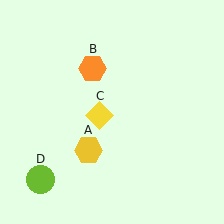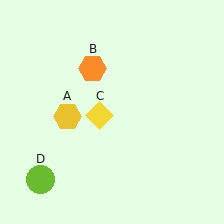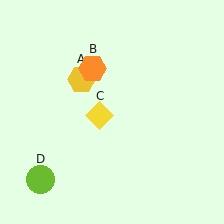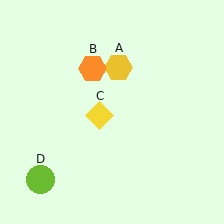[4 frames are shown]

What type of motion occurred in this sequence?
The yellow hexagon (object A) rotated clockwise around the center of the scene.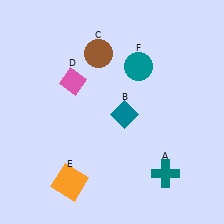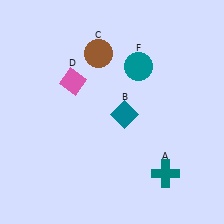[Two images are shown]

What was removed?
The orange square (E) was removed in Image 2.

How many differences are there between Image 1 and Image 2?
There is 1 difference between the two images.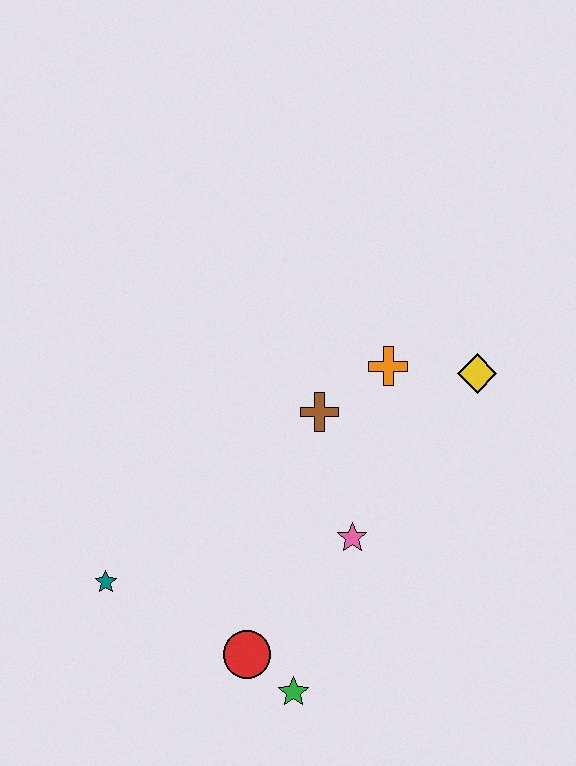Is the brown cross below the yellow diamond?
Yes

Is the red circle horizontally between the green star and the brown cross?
No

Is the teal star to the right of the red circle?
No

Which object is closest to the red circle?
The green star is closest to the red circle.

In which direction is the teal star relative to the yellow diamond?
The teal star is to the left of the yellow diamond.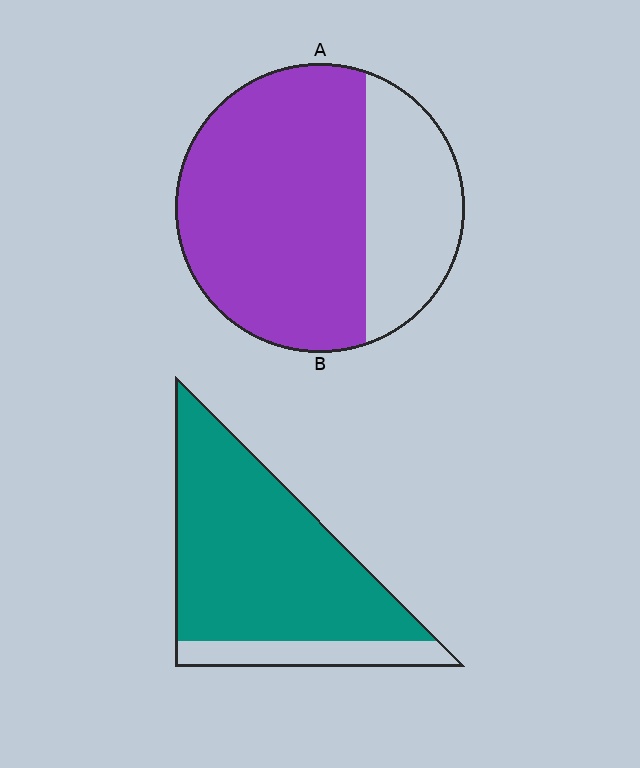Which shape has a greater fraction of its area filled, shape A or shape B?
Shape B.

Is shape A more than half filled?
Yes.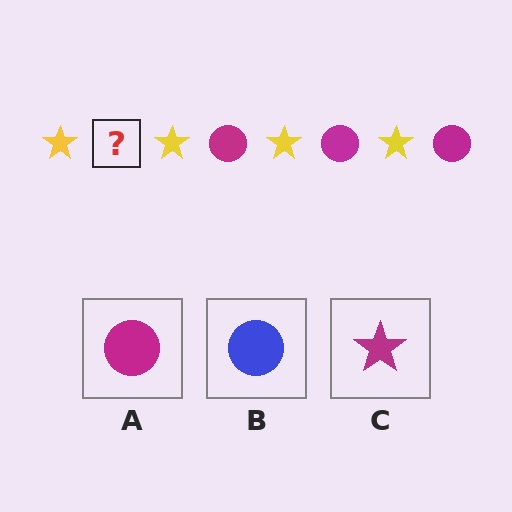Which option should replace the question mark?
Option A.